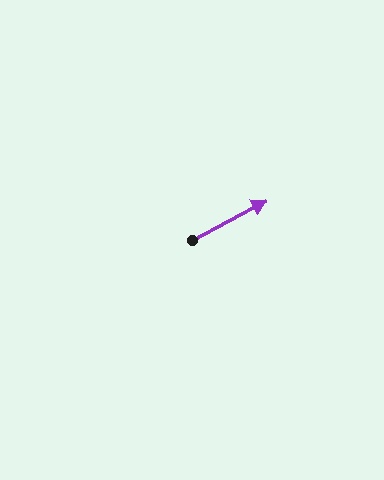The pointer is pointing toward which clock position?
Roughly 2 o'clock.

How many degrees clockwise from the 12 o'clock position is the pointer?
Approximately 62 degrees.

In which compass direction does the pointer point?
Northeast.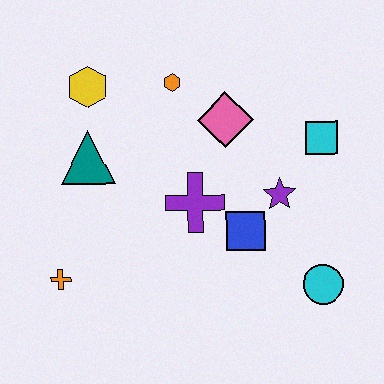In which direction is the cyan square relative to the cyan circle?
The cyan square is above the cyan circle.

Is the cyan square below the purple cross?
No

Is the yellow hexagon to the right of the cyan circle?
No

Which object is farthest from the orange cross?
The cyan square is farthest from the orange cross.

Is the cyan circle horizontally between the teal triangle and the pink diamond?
No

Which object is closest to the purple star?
The blue square is closest to the purple star.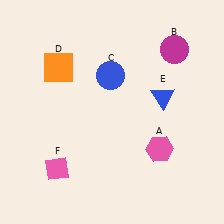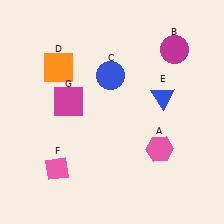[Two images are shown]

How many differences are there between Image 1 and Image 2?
There is 1 difference between the two images.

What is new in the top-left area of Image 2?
A magenta square (G) was added in the top-left area of Image 2.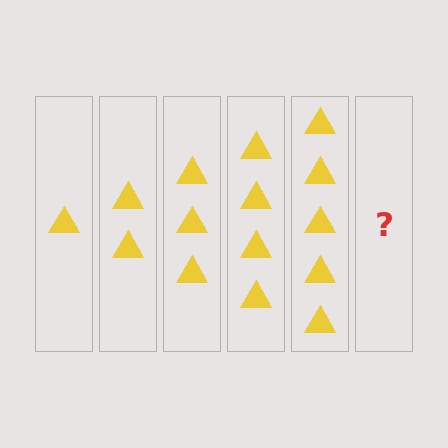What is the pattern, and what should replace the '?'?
The pattern is that each step adds one more triangle. The '?' should be 6 triangles.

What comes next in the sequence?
The next element should be 6 triangles.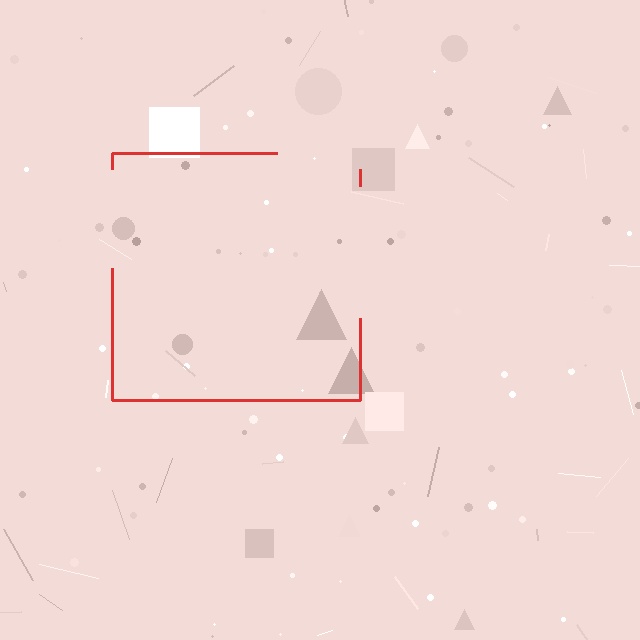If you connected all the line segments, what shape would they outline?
They would outline a square.